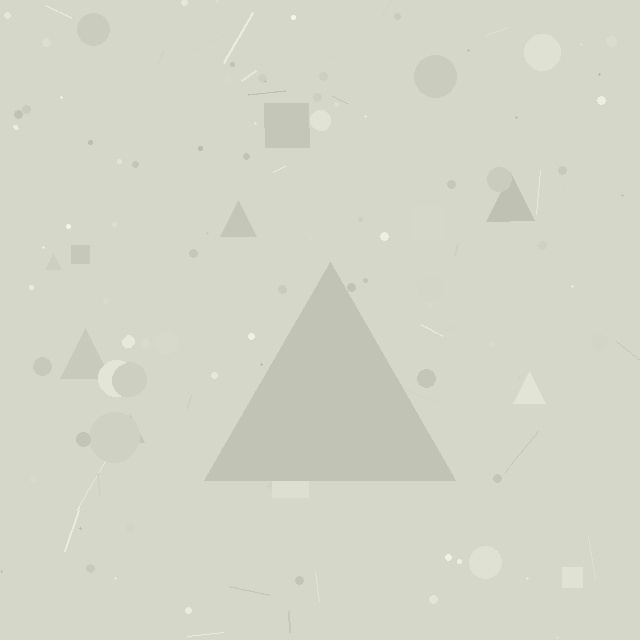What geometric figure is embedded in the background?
A triangle is embedded in the background.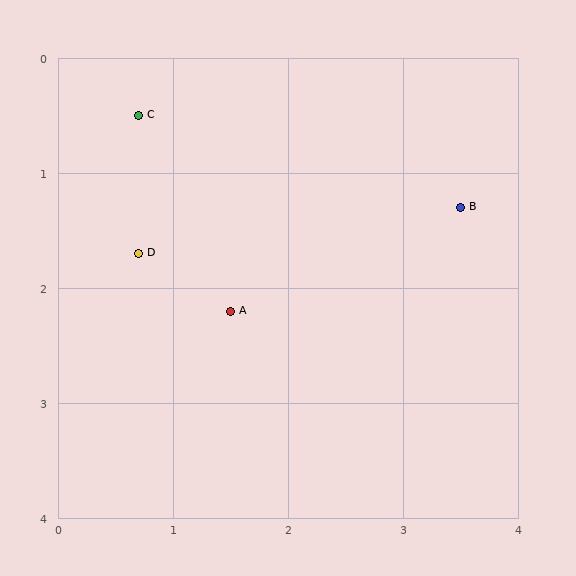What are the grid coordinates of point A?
Point A is at approximately (1.5, 2.2).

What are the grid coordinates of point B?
Point B is at approximately (3.5, 1.3).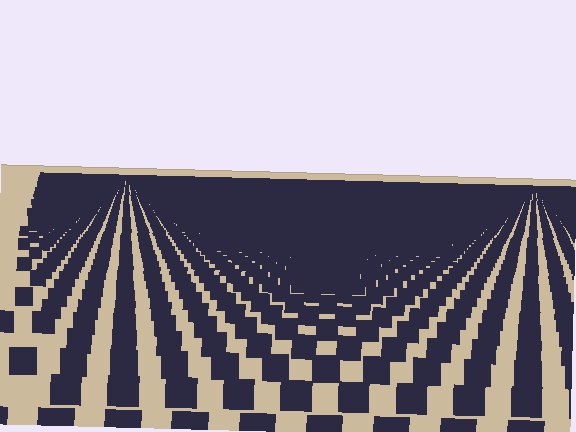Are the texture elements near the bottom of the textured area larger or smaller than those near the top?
Larger. Near the bottom, elements are closer to the viewer and appear at a bigger on-screen size.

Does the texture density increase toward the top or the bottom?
Density increases toward the top.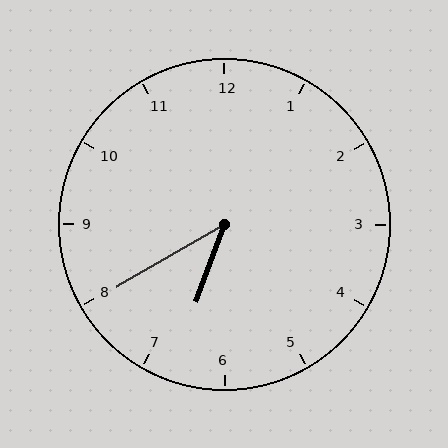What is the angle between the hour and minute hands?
Approximately 40 degrees.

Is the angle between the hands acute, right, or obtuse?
It is acute.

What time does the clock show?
6:40.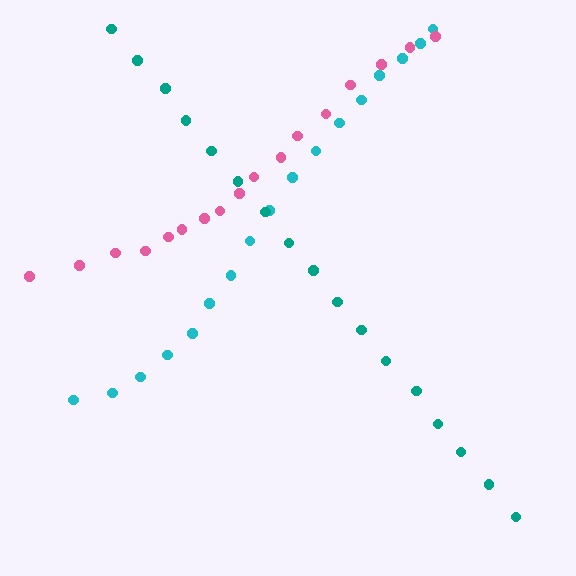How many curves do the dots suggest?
There are 3 distinct paths.